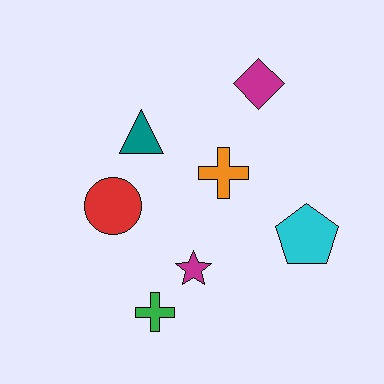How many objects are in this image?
There are 7 objects.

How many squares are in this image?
There are no squares.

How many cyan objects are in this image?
There is 1 cyan object.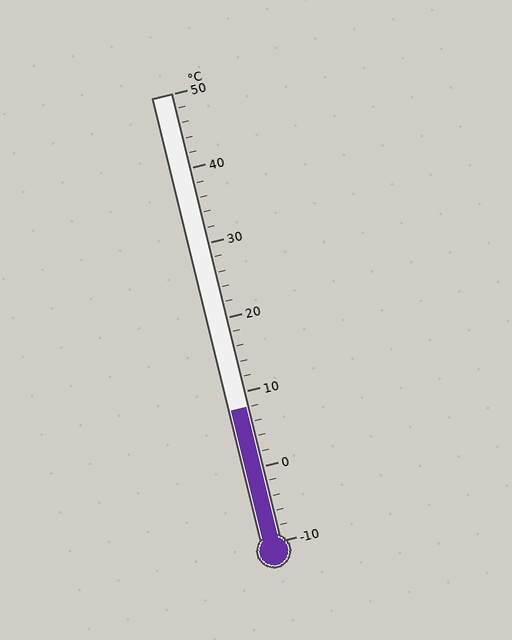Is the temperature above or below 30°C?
The temperature is below 30°C.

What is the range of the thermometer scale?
The thermometer scale ranges from -10°C to 50°C.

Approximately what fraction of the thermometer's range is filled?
The thermometer is filled to approximately 30% of its range.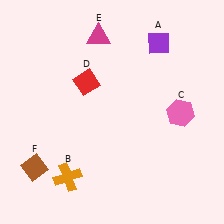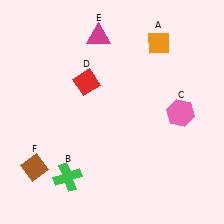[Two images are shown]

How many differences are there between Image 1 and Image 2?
There are 2 differences between the two images.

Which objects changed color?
A changed from purple to orange. B changed from orange to green.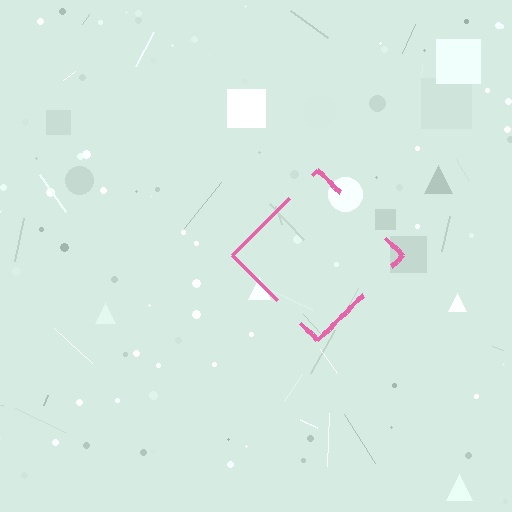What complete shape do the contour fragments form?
The contour fragments form a diamond.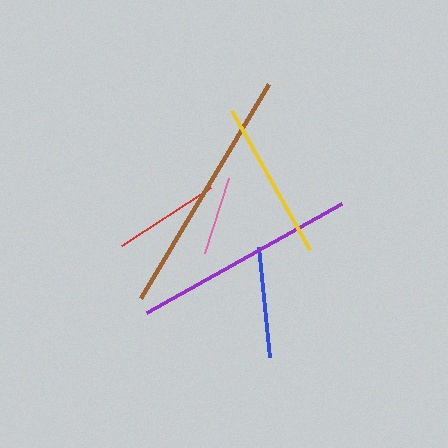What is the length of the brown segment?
The brown segment is approximately 250 pixels long.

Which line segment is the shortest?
The pink line is the shortest at approximately 78 pixels.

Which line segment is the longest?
The brown line is the longest at approximately 250 pixels.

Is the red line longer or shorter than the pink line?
The red line is longer than the pink line.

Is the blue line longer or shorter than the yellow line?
The yellow line is longer than the blue line.